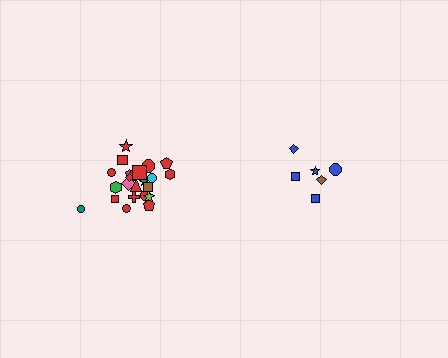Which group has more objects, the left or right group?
The left group.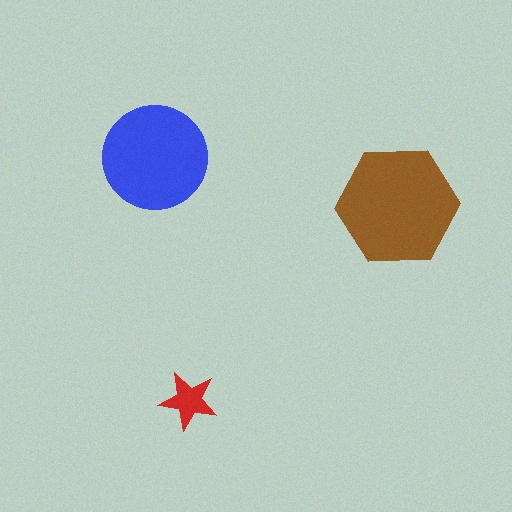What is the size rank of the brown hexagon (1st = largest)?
1st.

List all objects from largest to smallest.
The brown hexagon, the blue circle, the red star.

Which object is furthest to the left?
The blue circle is leftmost.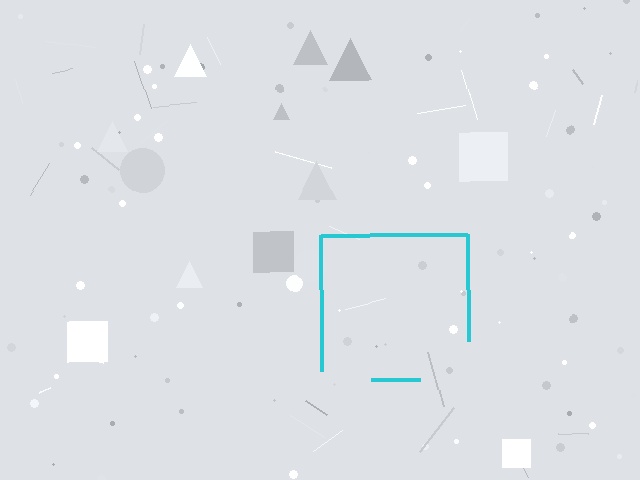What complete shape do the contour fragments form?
The contour fragments form a square.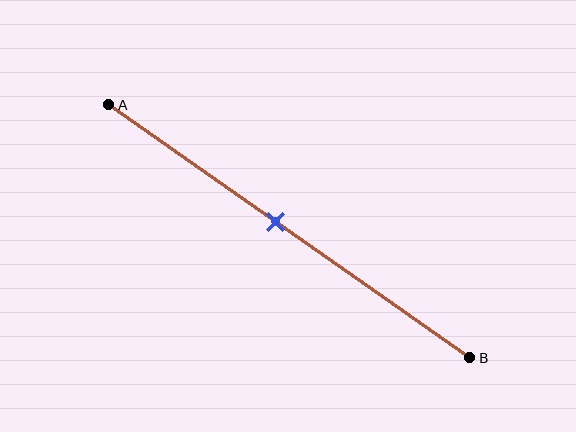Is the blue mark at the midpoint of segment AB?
No, the mark is at about 45% from A, not at the 50% midpoint.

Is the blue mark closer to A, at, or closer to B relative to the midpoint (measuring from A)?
The blue mark is closer to point A than the midpoint of segment AB.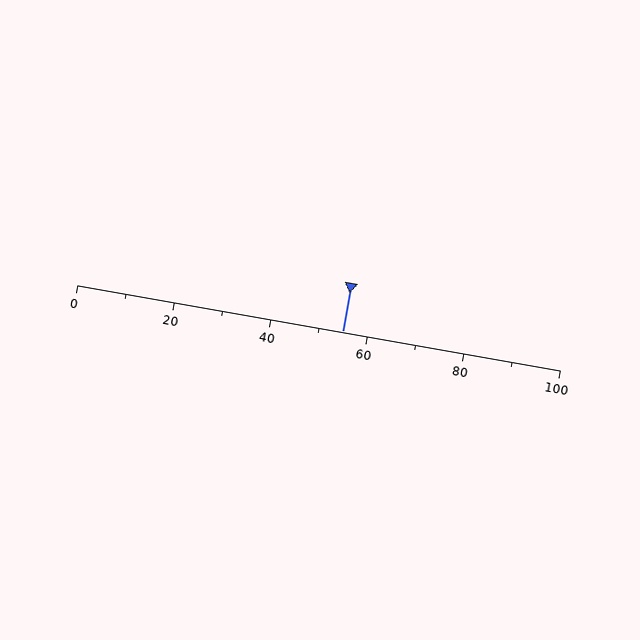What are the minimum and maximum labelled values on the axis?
The axis runs from 0 to 100.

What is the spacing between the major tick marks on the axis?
The major ticks are spaced 20 apart.